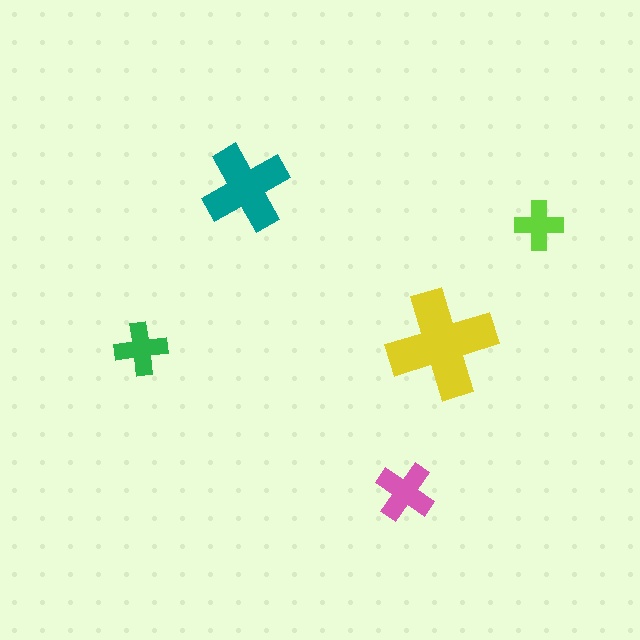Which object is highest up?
The teal cross is topmost.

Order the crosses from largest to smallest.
the yellow one, the teal one, the pink one, the green one, the lime one.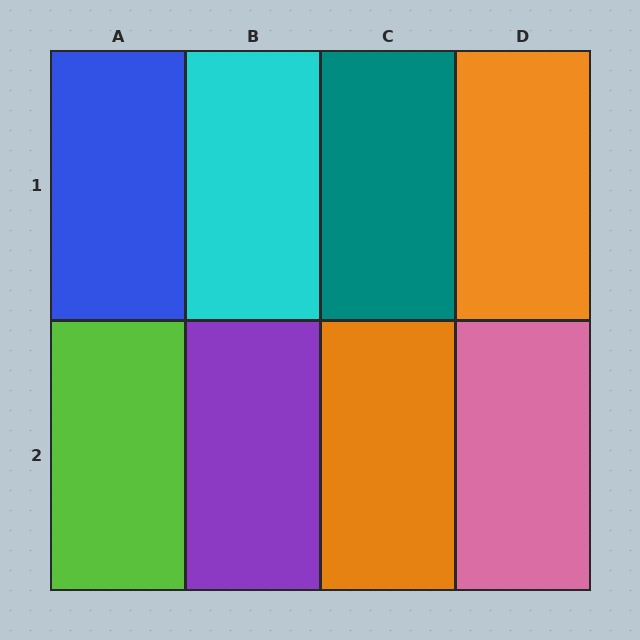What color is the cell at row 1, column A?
Blue.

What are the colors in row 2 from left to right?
Lime, purple, orange, pink.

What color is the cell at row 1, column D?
Orange.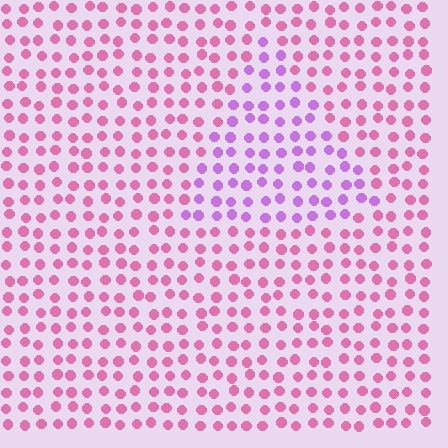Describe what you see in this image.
The image is filled with small pink elements in a uniform arrangement. A triangle-shaped region is visible where the elements are tinted to a slightly different hue, forming a subtle color boundary.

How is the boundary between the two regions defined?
The boundary is defined purely by a slight shift in hue (about 40 degrees). Spacing, size, and orientation are identical on both sides.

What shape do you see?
I see a triangle.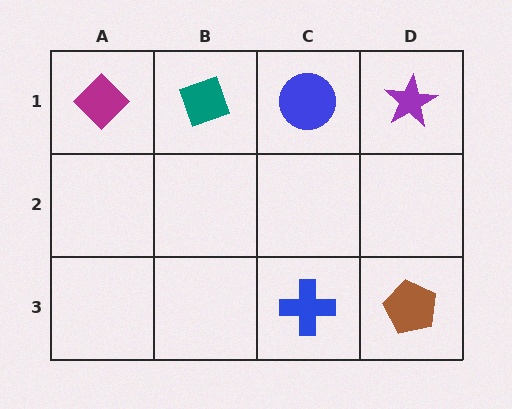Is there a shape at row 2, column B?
No, that cell is empty.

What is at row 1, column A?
A magenta diamond.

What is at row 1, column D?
A purple star.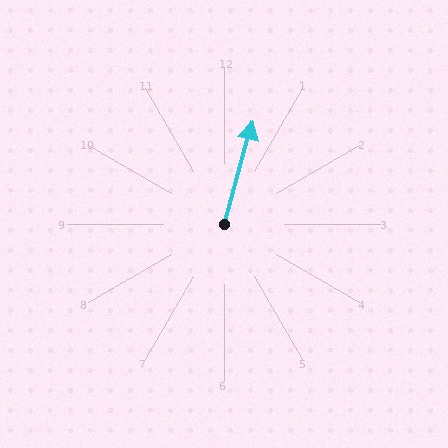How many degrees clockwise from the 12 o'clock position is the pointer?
Approximately 16 degrees.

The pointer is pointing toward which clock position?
Roughly 1 o'clock.